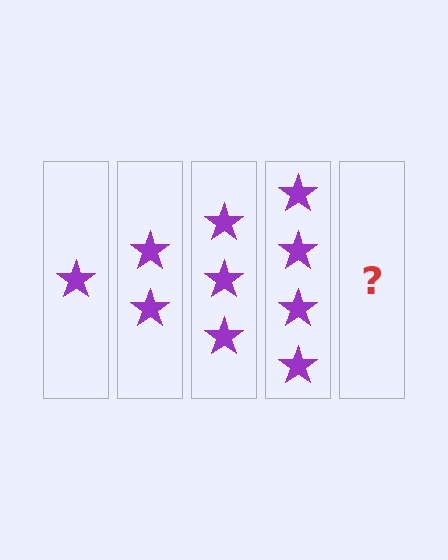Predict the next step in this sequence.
The next step is 5 stars.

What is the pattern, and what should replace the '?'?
The pattern is that each step adds one more star. The '?' should be 5 stars.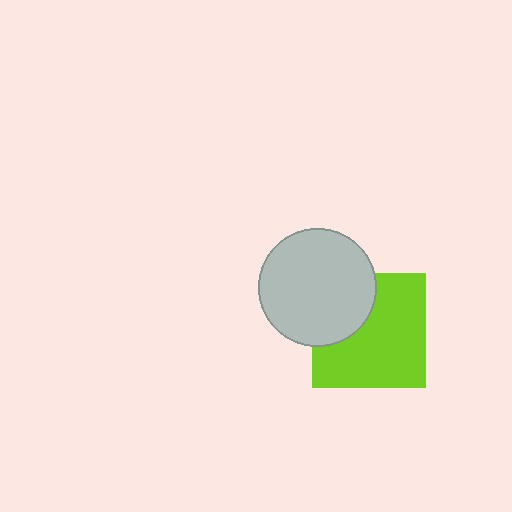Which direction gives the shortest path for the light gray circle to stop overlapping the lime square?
Moving toward the upper-left gives the shortest separation.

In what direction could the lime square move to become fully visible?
The lime square could move toward the lower-right. That would shift it out from behind the light gray circle entirely.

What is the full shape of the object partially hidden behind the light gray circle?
The partially hidden object is a lime square.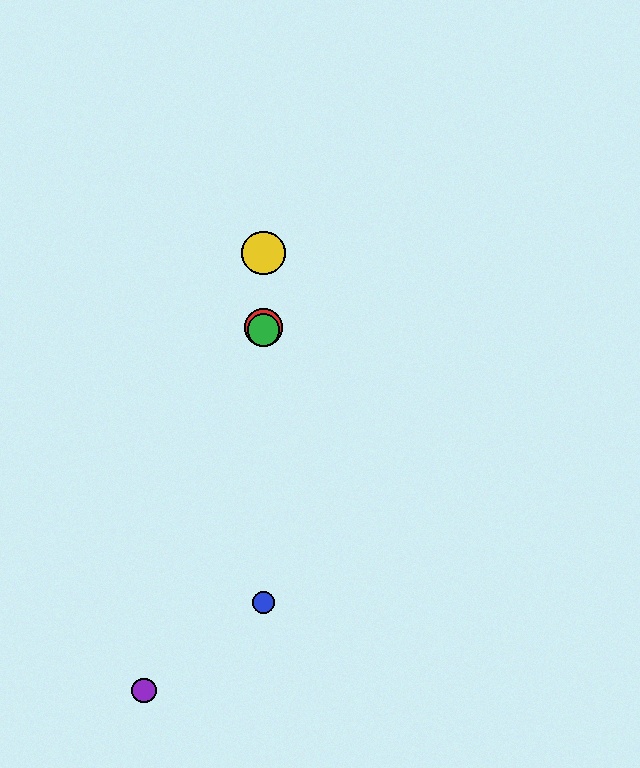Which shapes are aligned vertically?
The red circle, the blue circle, the green circle, the yellow circle are aligned vertically.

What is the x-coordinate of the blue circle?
The blue circle is at x≈263.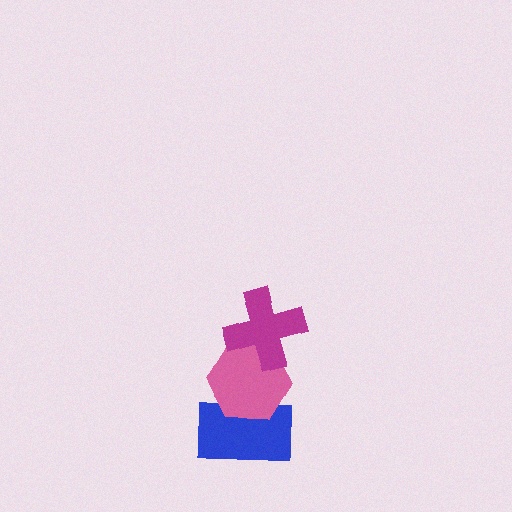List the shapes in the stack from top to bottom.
From top to bottom: the magenta cross, the pink hexagon, the blue rectangle.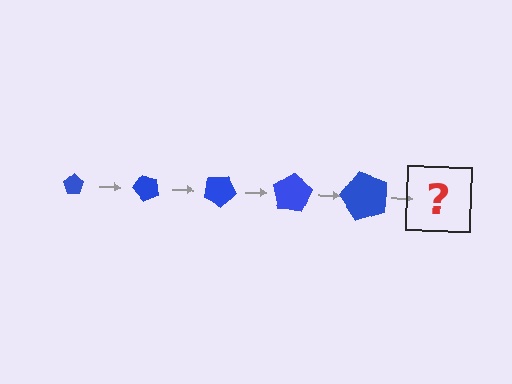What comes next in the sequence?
The next element should be a pentagon, larger than the previous one and rotated 250 degrees from the start.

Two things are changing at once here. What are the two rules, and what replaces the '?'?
The two rules are that the pentagon grows larger each step and it rotates 50 degrees each step. The '?' should be a pentagon, larger than the previous one and rotated 250 degrees from the start.